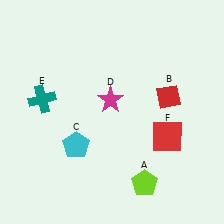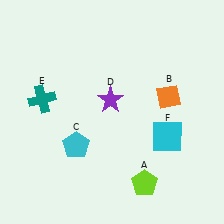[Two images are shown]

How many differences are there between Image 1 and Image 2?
There are 3 differences between the two images.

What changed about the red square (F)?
In Image 1, F is red. In Image 2, it changed to cyan.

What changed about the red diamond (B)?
In Image 1, B is red. In Image 2, it changed to orange.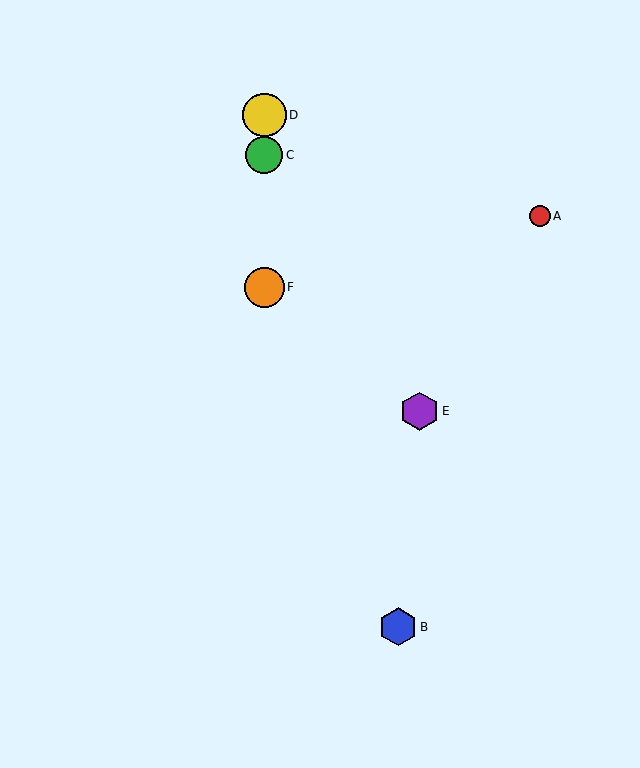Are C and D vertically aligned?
Yes, both are at x≈264.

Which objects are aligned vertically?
Objects C, D, F are aligned vertically.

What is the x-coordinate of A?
Object A is at x≈540.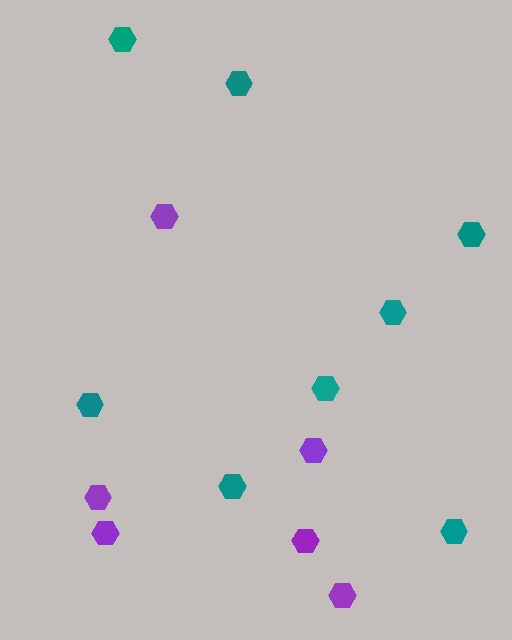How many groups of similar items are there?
There are 2 groups: one group of purple hexagons (6) and one group of teal hexagons (8).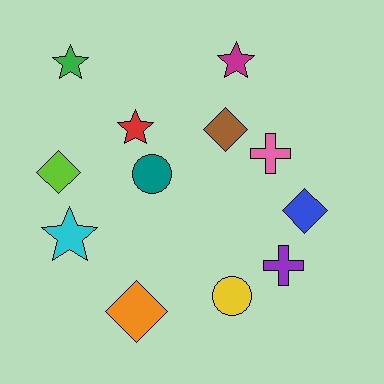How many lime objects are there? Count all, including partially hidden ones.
There is 1 lime object.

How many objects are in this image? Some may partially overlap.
There are 12 objects.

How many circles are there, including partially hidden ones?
There are 2 circles.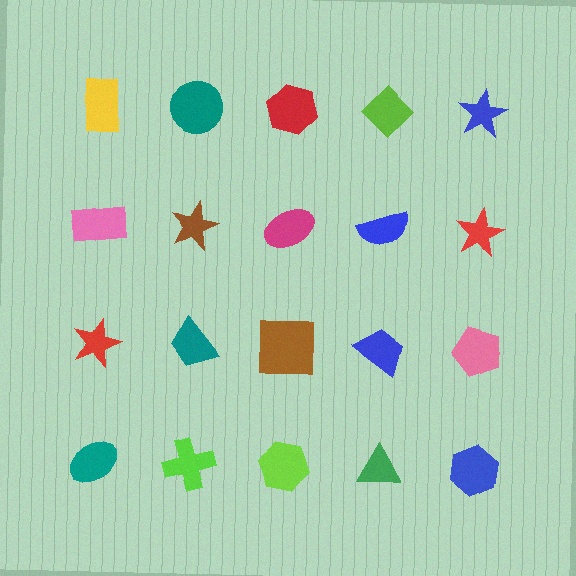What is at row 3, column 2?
A teal trapezoid.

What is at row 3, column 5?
A pink pentagon.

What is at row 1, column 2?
A teal circle.